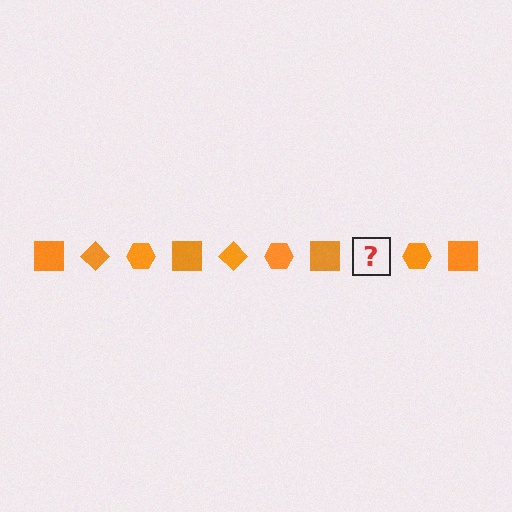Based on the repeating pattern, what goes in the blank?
The blank should be an orange diamond.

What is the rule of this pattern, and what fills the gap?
The rule is that the pattern cycles through square, diamond, hexagon shapes in orange. The gap should be filled with an orange diamond.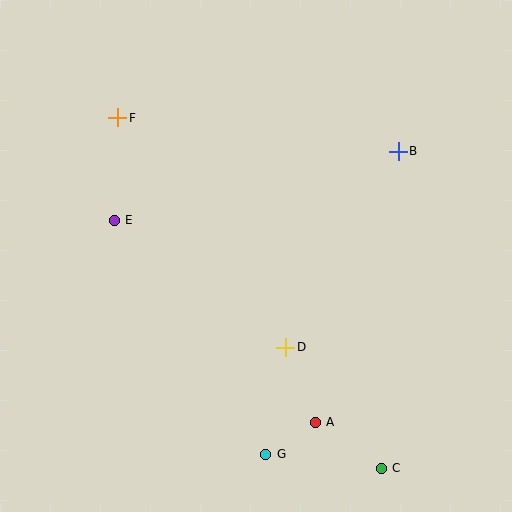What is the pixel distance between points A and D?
The distance between A and D is 81 pixels.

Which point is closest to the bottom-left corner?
Point G is closest to the bottom-left corner.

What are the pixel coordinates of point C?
Point C is at (381, 468).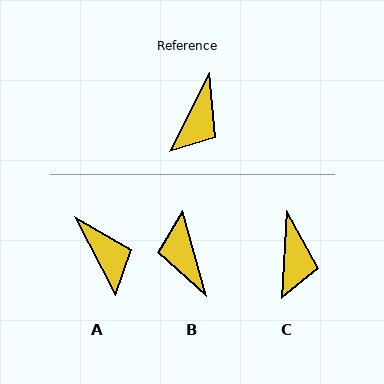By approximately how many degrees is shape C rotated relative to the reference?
Approximately 24 degrees counter-clockwise.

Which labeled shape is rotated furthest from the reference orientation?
B, about 137 degrees away.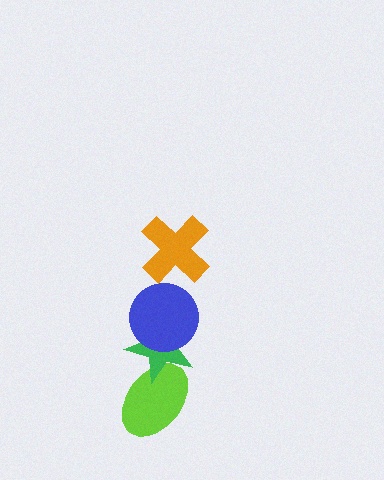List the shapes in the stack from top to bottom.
From top to bottom: the orange cross, the blue circle, the green star, the lime ellipse.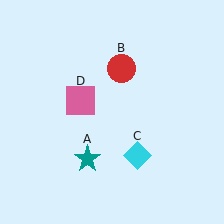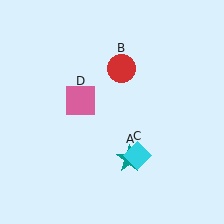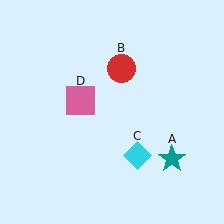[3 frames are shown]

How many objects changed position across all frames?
1 object changed position: teal star (object A).